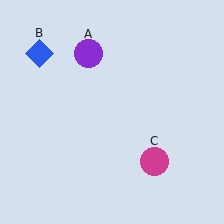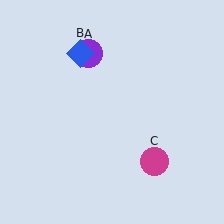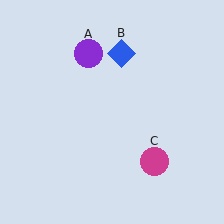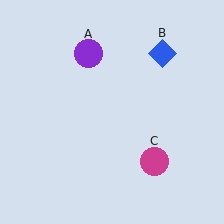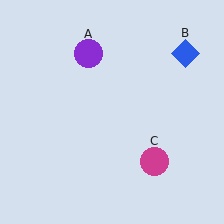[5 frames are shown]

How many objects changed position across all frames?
1 object changed position: blue diamond (object B).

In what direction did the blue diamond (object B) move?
The blue diamond (object B) moved right.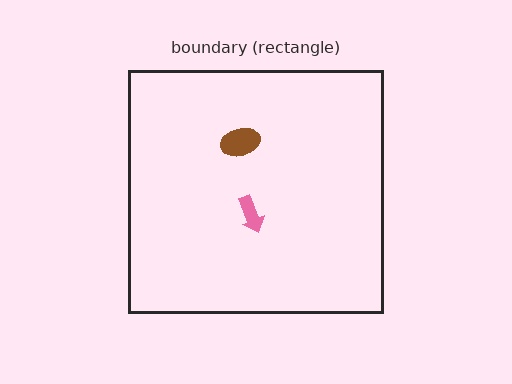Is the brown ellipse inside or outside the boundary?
Inside.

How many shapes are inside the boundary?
2 inside, 0 outside.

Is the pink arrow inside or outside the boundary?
Inside.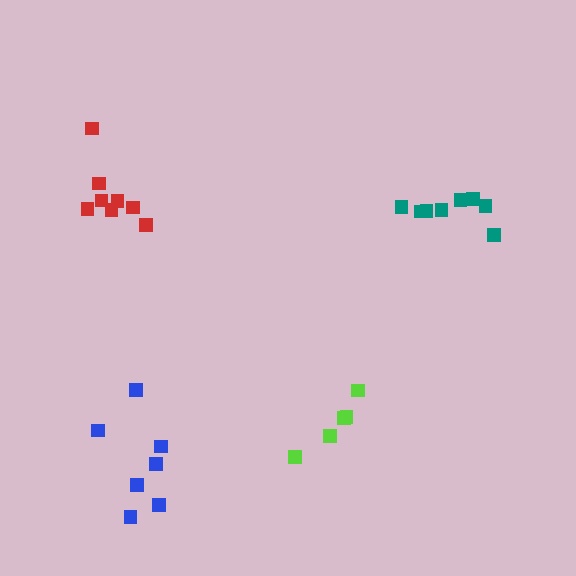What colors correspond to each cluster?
The clusters are colored: red, lime, blue, teal.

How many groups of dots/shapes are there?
There are 4 groups.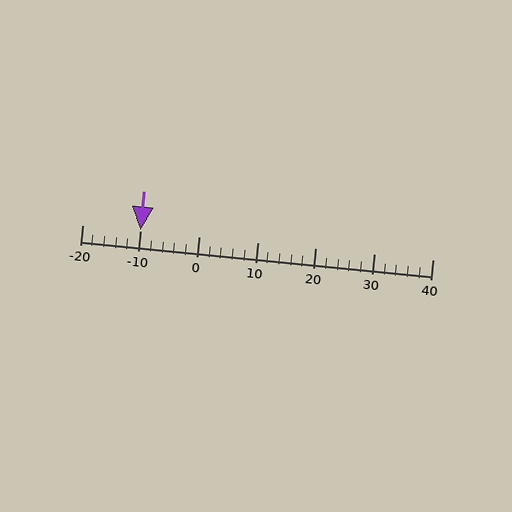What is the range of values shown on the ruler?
The ruler shows values from -20 to 40.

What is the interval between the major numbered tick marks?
The major tick marks are spaced 10 units apart.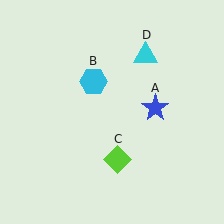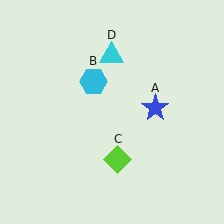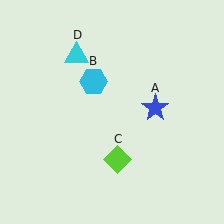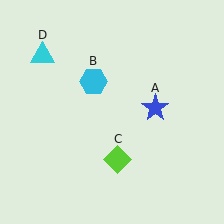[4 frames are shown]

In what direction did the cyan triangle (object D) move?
The cyan triangle (object D) moved left.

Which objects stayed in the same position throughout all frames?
Blue star (object A) and cyan hexagon (object B) and lime diamond (object C) remained stationary.